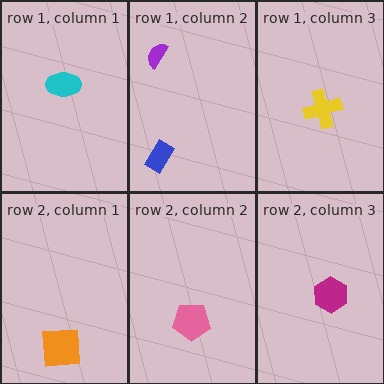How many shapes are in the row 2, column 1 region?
1.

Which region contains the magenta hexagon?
The row 2, column 3 region.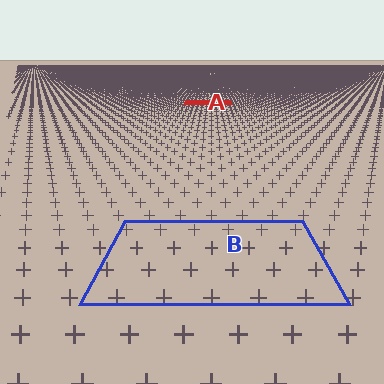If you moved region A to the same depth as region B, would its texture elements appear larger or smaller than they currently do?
They would appear larger. At a closer depth, the same texture elements are projected at a bigger on-screen size.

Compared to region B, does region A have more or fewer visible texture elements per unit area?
Region A has more texture elements per unit area — they are packed more densely because it is farther away.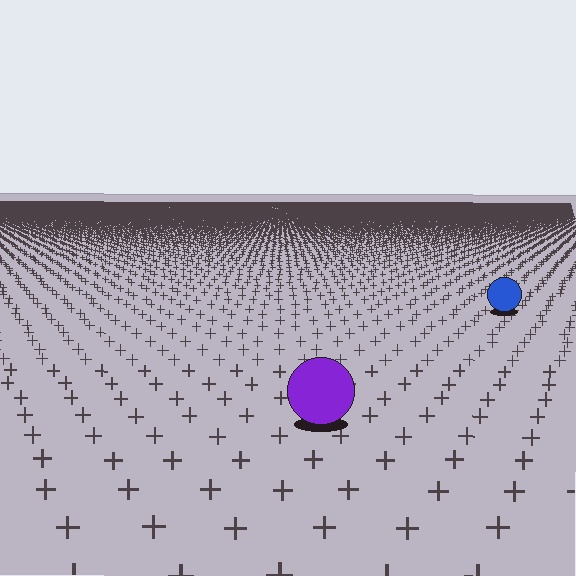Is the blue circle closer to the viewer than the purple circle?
No. The purple circle is closer — you can tell from the texture gradient: the ground texture is coarser near it.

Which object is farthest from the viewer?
The blue circle is farthest from the viewer. It appears smaller and the ground texture around it is denser.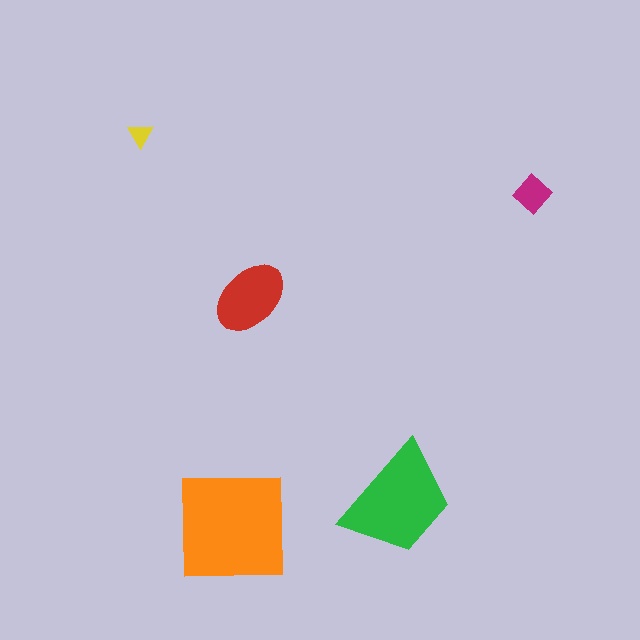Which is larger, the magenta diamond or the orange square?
The orange square.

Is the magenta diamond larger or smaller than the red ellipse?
Smaller.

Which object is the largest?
The orange square.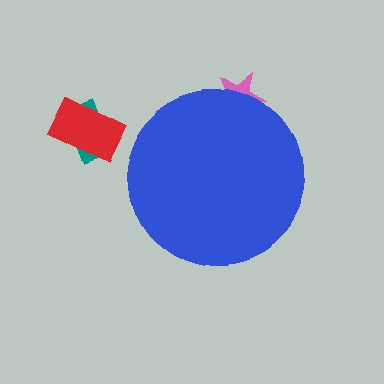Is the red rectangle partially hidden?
No, the red rectangle is fully visible.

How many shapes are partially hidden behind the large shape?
1 shape is partially hidden.